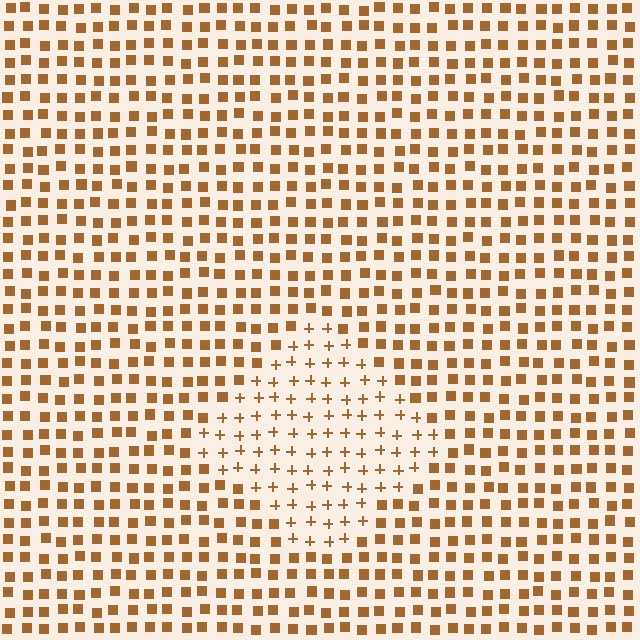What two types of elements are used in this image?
The image uses plus signs inside the diamond region and squares outside it.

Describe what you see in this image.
The image is filled with small brown elements arranged in a uniform grid. A diamond-shaped region contains plus signs, while the surrounding area contains squares. The boundary is defined purely by the change in element shape.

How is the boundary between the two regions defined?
The boundary is defined by a change in element shape: plus signs inside vs. squares outside. All elements share the same color and spacing.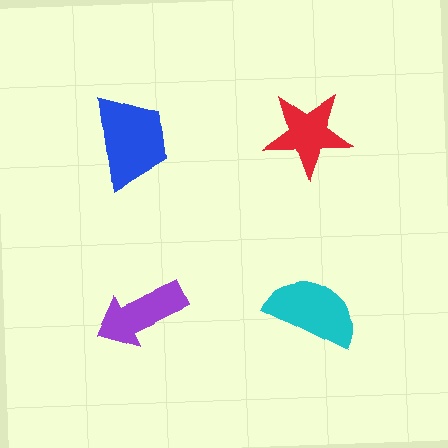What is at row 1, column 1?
A blue trapezoid.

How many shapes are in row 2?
2 shapes.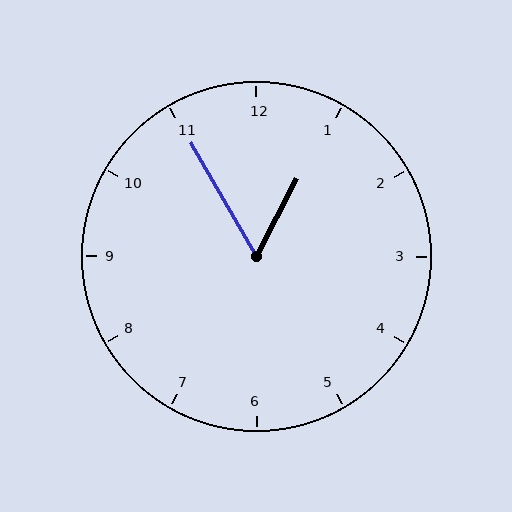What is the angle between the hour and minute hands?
Approximately 58 degrees.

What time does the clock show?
12:55.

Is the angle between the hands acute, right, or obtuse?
It is acute.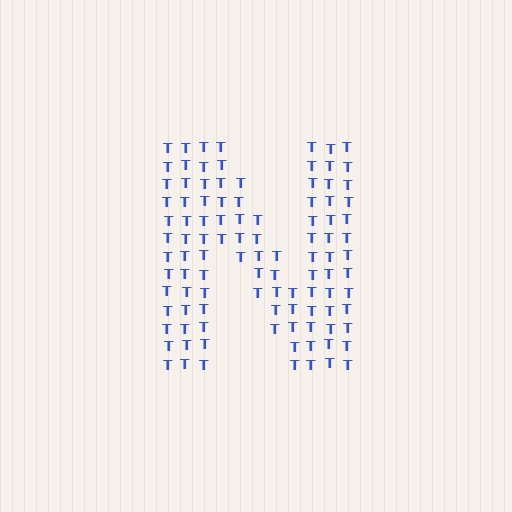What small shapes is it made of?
It is made of small letter T's.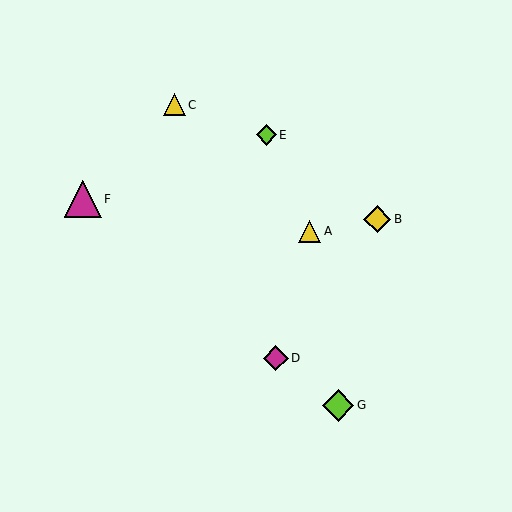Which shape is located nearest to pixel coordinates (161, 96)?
The yellow triangle (labeled C) at (175, 105) is nearest to that location.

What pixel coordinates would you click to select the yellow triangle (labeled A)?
Click at (310, 231) to select the yellow triangle A.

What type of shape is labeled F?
Shape F is a magenta triangle.